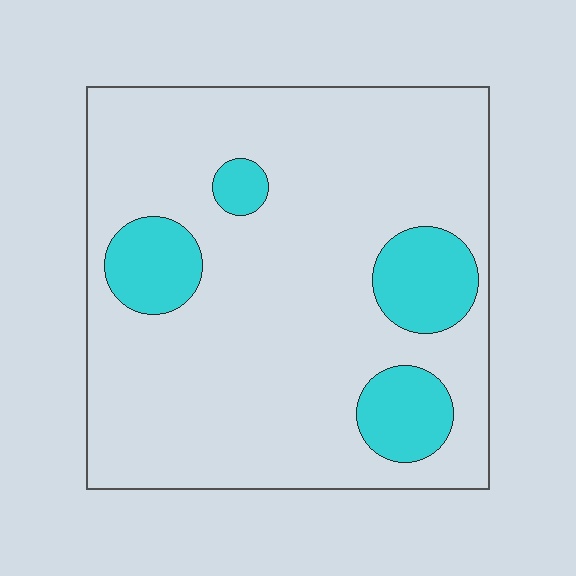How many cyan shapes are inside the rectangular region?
4.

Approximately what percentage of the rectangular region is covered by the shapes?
Approximately 15%.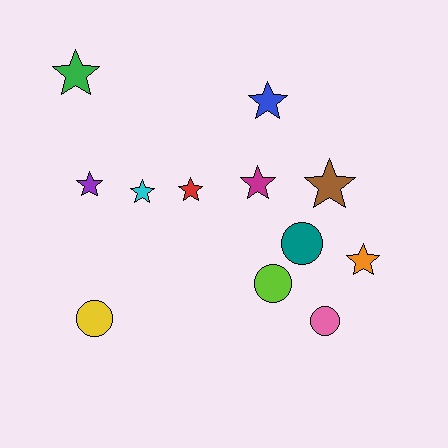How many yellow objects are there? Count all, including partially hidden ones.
There is 1 yellow object.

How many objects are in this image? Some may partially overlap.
There are 12 objects.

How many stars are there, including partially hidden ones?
There are 8 stars.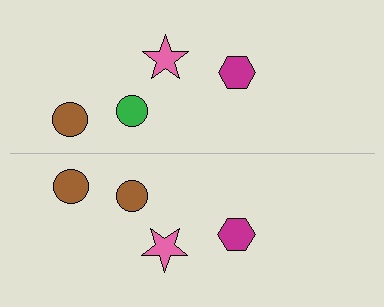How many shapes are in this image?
There are 8 shapes in this image.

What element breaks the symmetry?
The brown circle on the bottom side breaks the symmetry — its mirror counterpart is green.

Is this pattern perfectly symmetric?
No, the pattern is not perfectly symmetric. The brown circle on the bottom side breaks the symmetry — its mirror counterpart is green.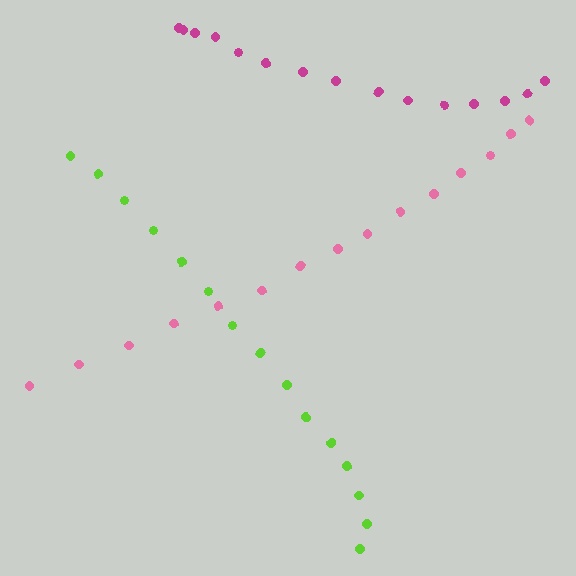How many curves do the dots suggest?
There are 3 distinct paths.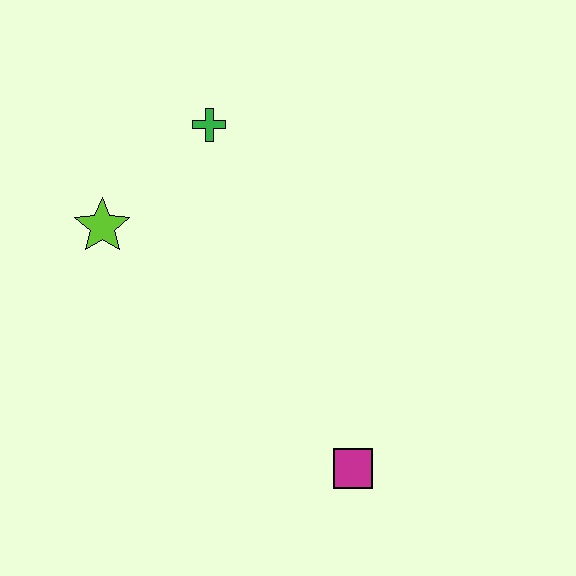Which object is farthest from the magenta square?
The green cross is farthest from the magenta square.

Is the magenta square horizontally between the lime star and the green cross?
No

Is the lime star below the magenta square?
No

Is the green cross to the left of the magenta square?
Yes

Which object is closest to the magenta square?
The lime star is closest to the magenta square.